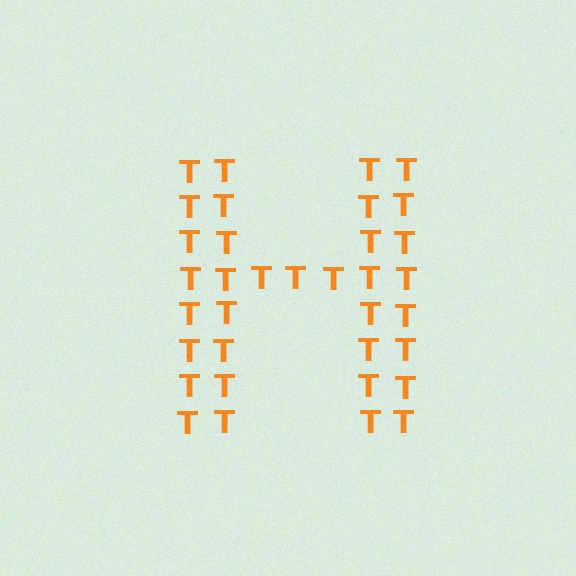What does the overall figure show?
The overall figure shows the letter H.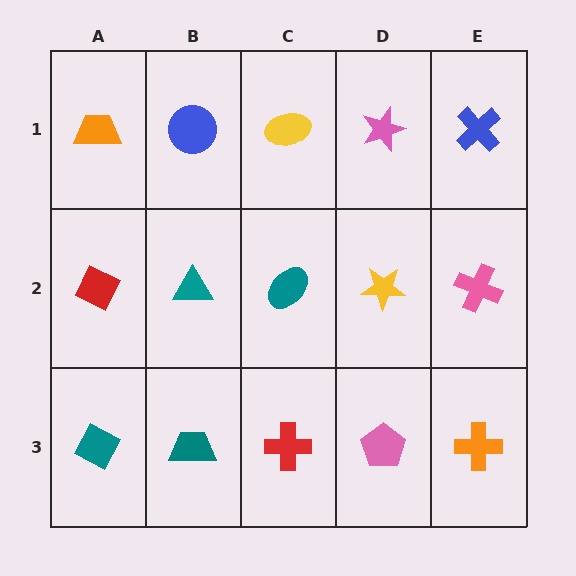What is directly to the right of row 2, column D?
A pink cross.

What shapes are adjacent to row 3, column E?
A pink cross (row 2, column E), a pink pentagon (row 3, column D).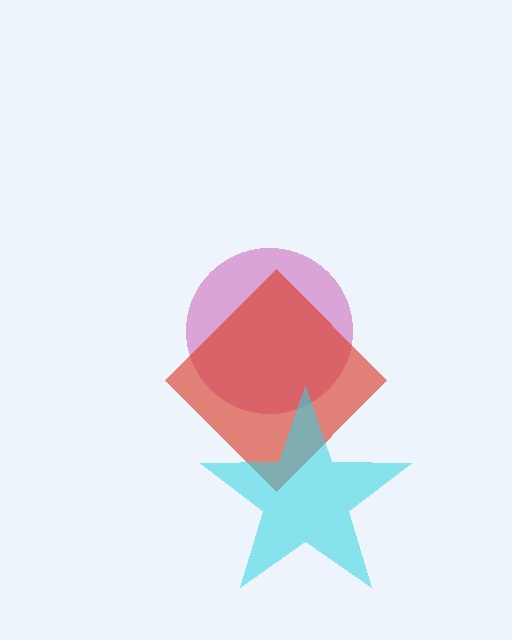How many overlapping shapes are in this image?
There are 3 overlapping shapes in the image.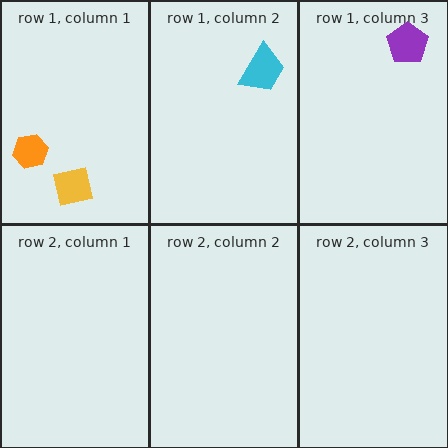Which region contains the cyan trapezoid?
The row 1, column 2 region.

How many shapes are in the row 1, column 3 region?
1.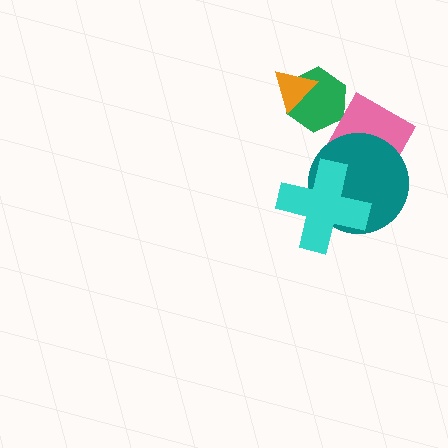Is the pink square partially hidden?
Yes, it is partially covered by another shape.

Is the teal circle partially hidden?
Yes, it is partially covered by another shape.